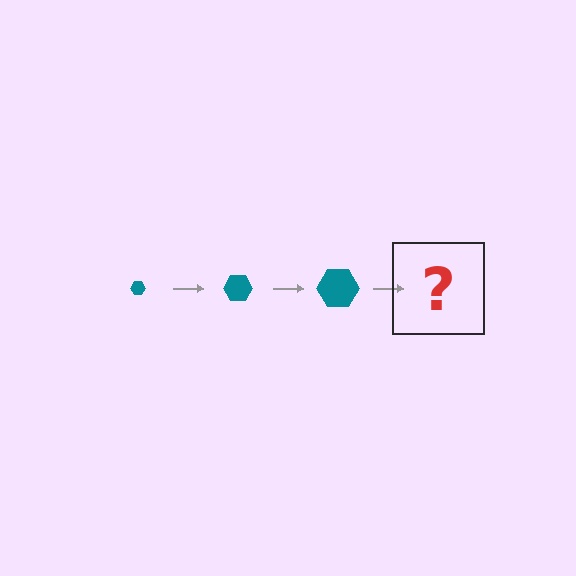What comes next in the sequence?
The next element should be a teal hexagon, larger than the previous one.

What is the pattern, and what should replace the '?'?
The pattern is that the hexagon gets progressively larger each step. The '?' should be a teal hexagon, larger than the previous one.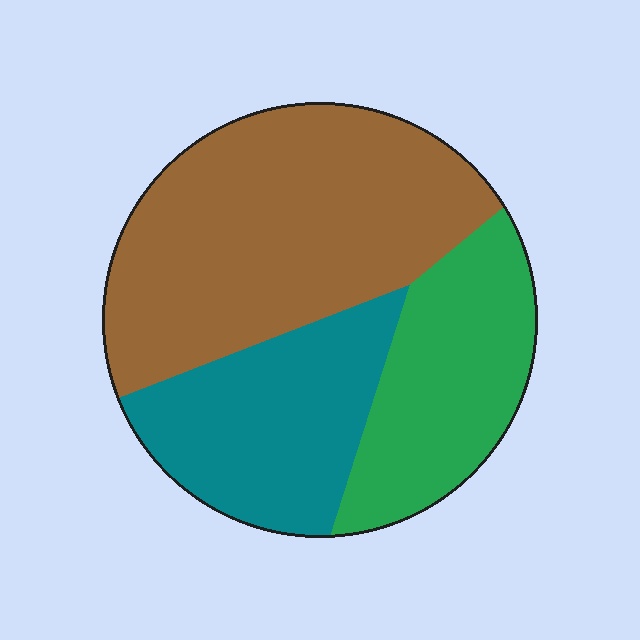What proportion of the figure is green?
Green covers around 25% of the figure.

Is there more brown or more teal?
Brown.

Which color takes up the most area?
Brown, at roughly 50%.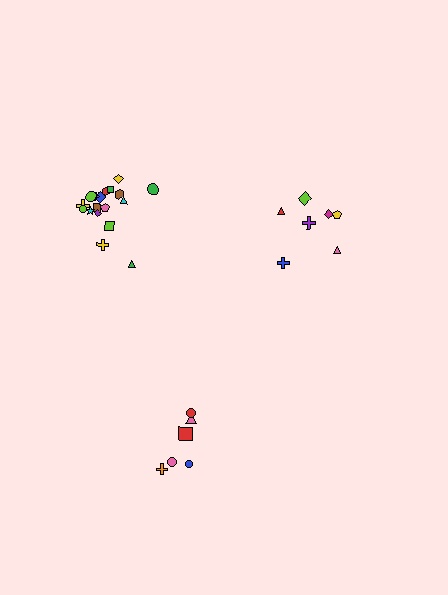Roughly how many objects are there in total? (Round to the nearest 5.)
Roughly 30 objects in total.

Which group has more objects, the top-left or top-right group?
The top-left group.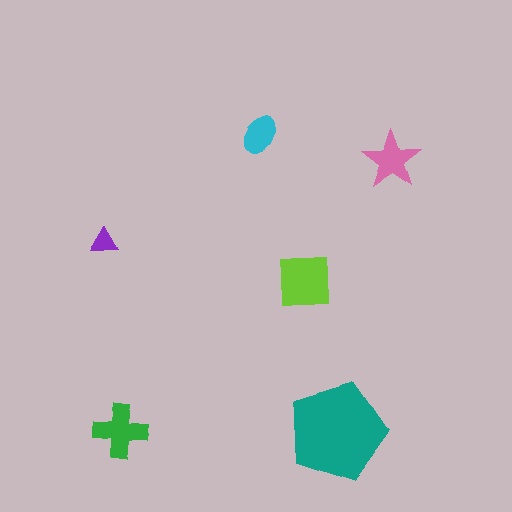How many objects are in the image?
There are 6 objects in the image.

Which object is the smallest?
The purple triangle.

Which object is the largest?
The teal pentagon.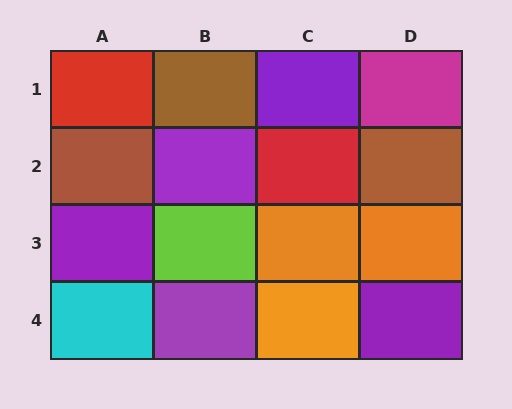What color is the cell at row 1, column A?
Red.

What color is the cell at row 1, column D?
Magenta.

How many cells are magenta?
1 cell is magenta.